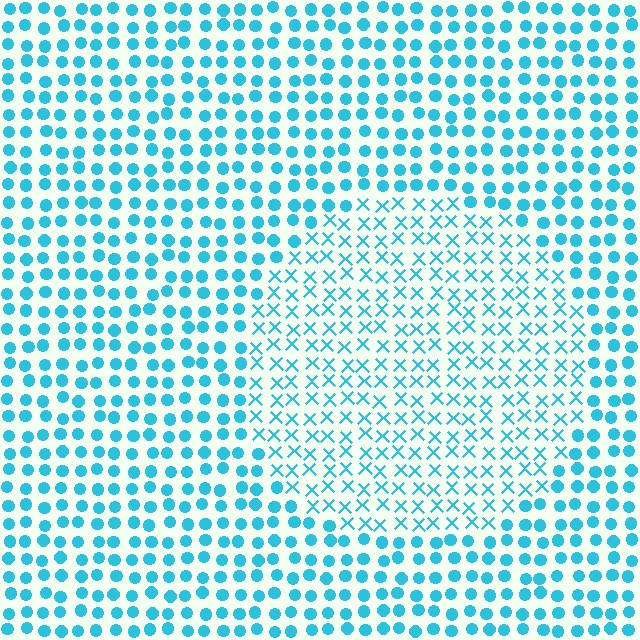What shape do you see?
I see a circle.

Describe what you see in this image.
The image is filled with small cyan elements arranged in a uniform grid. A circle-shaped region contains X marks, while the surrounding area contains circles. The boundary is defined purely by the change in element shape.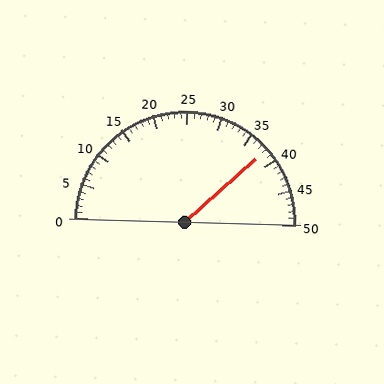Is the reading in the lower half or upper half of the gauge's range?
The reading is in the upper half of the range (0 to 50).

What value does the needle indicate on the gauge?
The needle indicates approximately 38.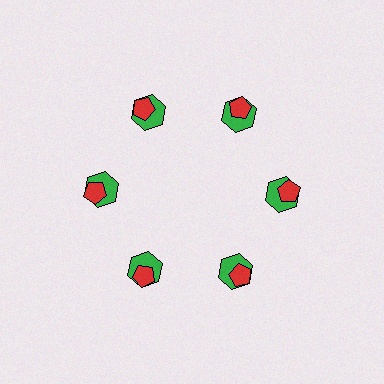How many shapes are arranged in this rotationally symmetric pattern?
There are 12 shapes, arranged in 6 groups of 2.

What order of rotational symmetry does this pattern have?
This pattern has 6-fold rotational symmetry.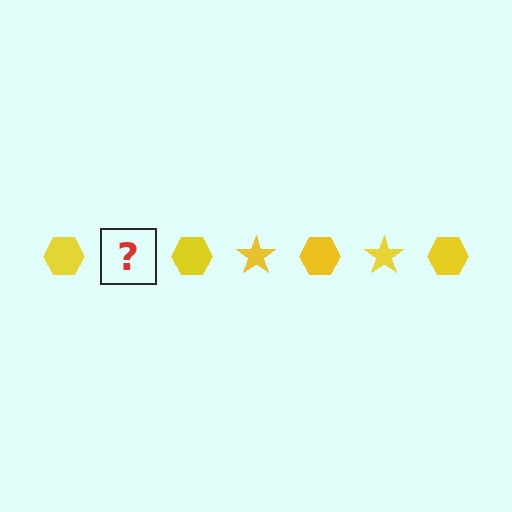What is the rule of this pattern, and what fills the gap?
The rule is that the pattern cycles through hexagon, star shapes in yellow. The gap should be filled with a yellow star.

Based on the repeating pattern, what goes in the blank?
The blank should be a yellow star.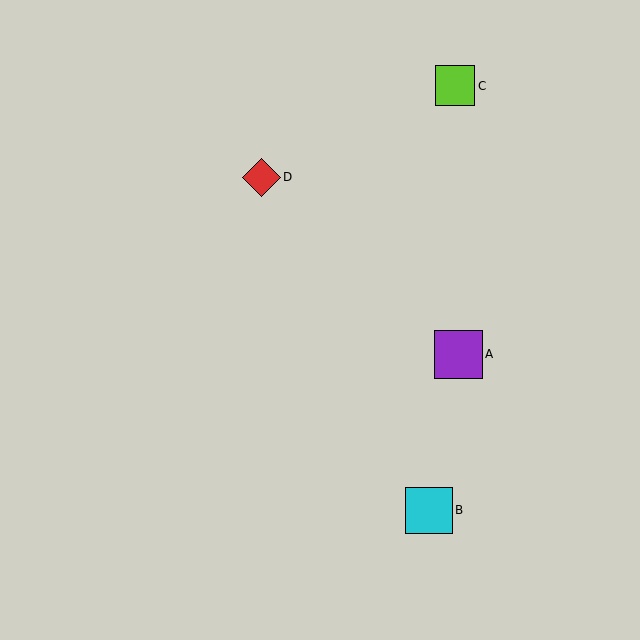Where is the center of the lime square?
The center of the lime square is at (455, 86).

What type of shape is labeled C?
Shape C is a lime square.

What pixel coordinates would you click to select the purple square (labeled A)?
Click at (458, 354) to select the purple square A.